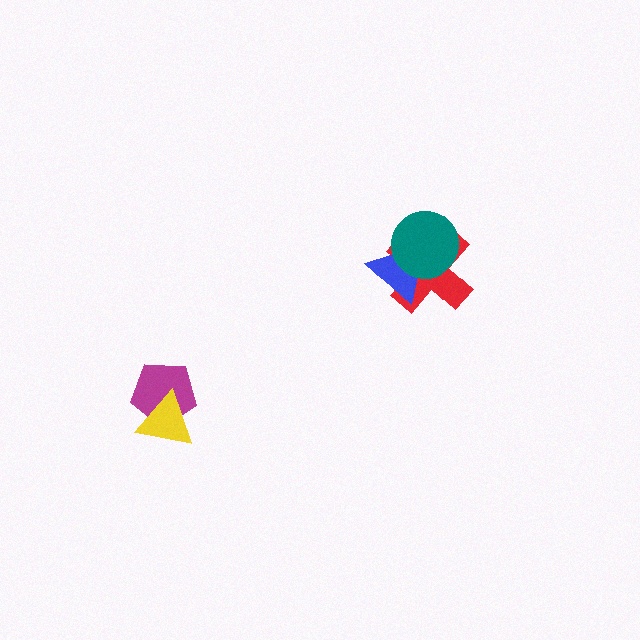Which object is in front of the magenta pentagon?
The yellow triangle is in front of the magenta pentagon.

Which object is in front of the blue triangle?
The teal circle is in front of the blue triangle.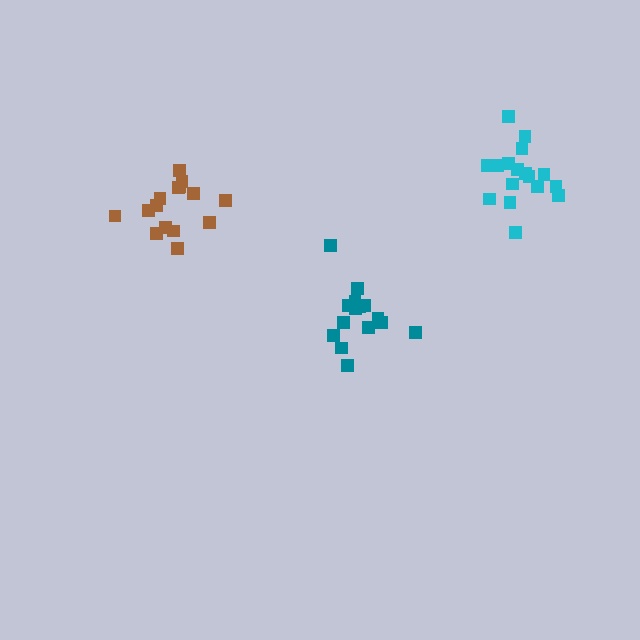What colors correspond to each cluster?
The clusters are colored: teal, brown, cyan.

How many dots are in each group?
Group 1: 15 dots, Group 2: 15 dots, Group 3: 17 dots (47 total).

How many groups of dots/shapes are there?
There are 3 groups.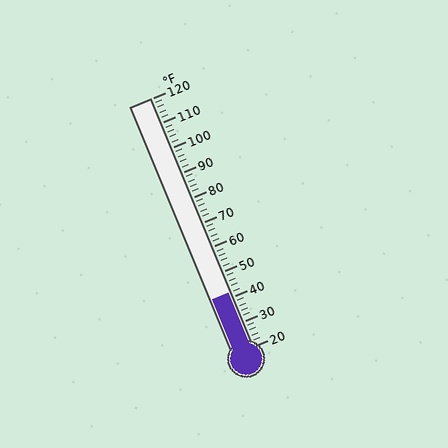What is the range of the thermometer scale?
The thermometer scale ranges from 20°F to 120°F.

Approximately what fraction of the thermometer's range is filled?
The thermometer is filled to approximately 20% of its range.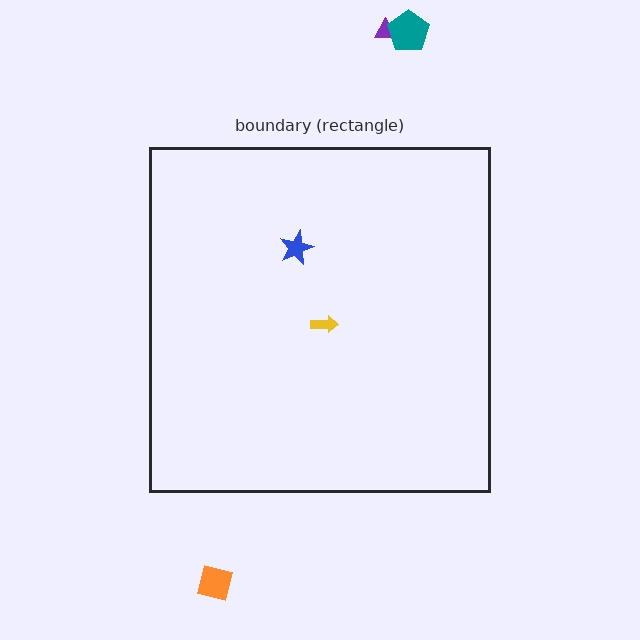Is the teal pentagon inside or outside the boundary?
Outside.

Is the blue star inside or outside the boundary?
Inside.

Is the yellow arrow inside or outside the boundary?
Inside.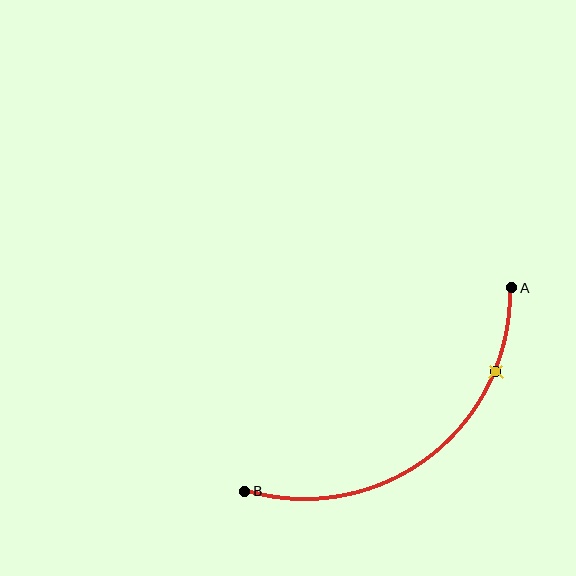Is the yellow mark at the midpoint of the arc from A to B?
No. The yellow mark lies on the arc but is closer to endpoint A. The arc midpoint would be at the point on the curve equidistant along the arc from both A and B.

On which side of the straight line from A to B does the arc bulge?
The arc bulges below and to the right of the straight line connecting A and B.